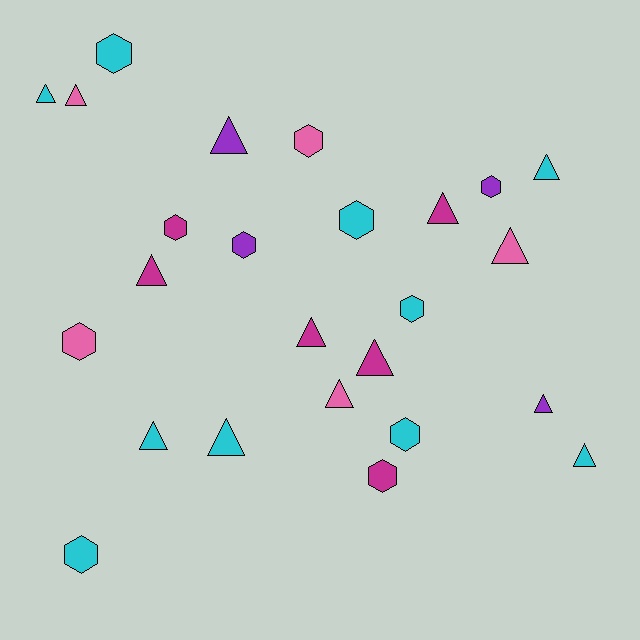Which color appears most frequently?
Cyan, with 10 objects.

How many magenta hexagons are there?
There are 2 magenta hexagons.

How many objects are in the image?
There are 25 objects.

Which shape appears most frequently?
Triangle, with 14 objects.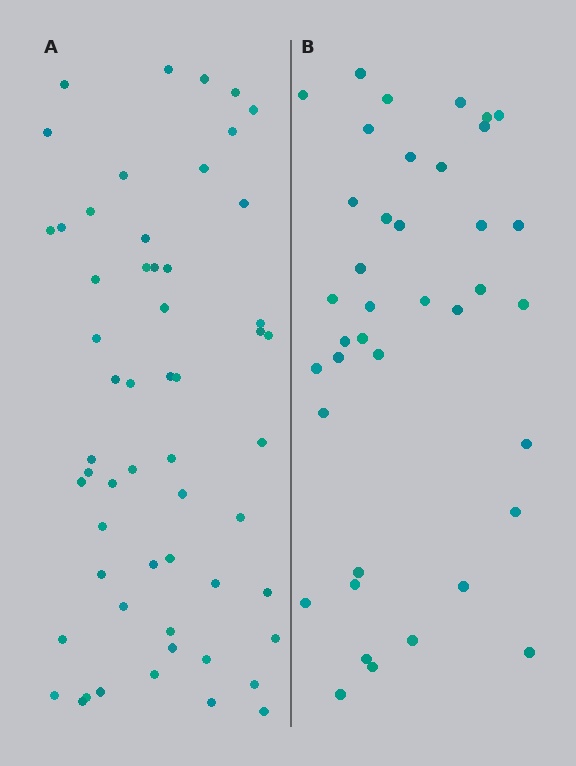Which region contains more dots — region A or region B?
Region A (the left region) has more dots.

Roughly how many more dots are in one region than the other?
Region A has approximately 15 more dots than region B.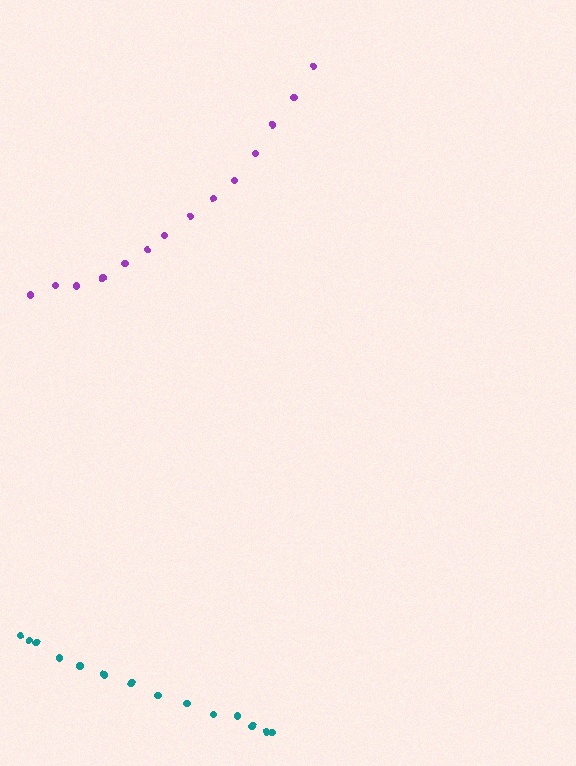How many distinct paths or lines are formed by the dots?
There are 2 distinct paths.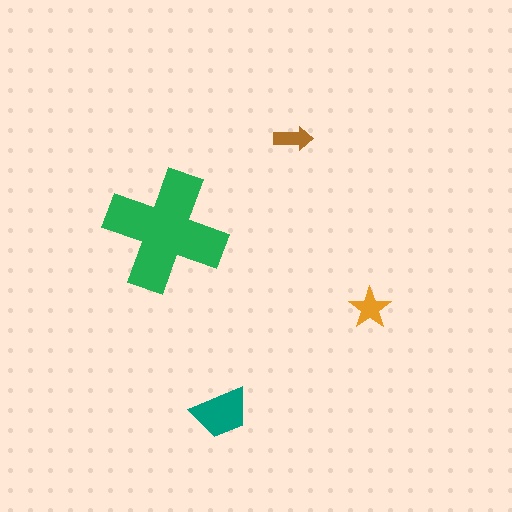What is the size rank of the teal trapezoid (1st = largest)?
2nd.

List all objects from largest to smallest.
The green cross, the teal trapezoid, the orange star, the brown arrow.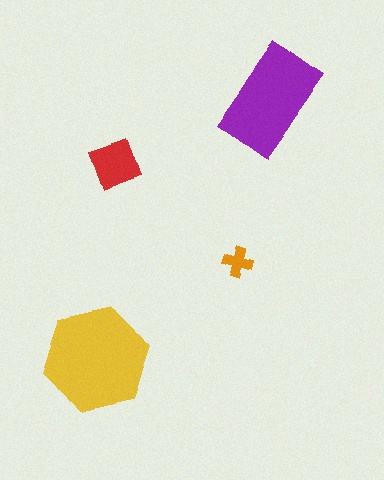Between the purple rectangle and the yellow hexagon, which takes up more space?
The yellow hexagon.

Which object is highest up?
The purple rectangle is topmost.